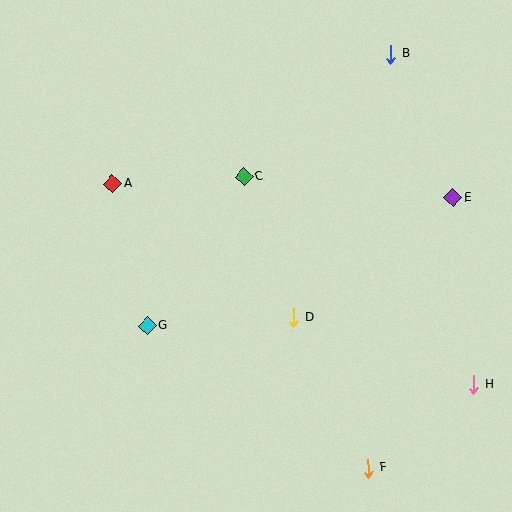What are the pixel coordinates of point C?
Point C is at (244, 176).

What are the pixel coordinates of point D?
Point D is at (294, 318).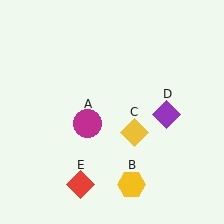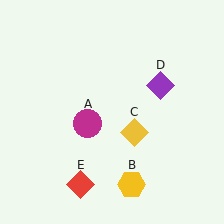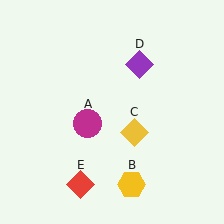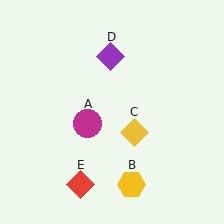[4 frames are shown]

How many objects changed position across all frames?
1 object changed position: purple diamond (object D).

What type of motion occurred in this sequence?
The purple diamond (object D) rotated counterclockwise around the center of the scene.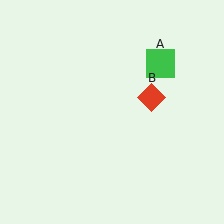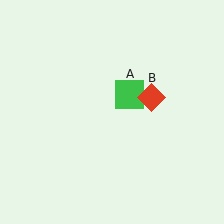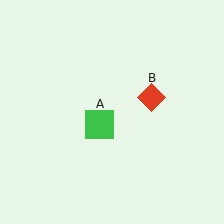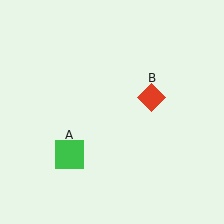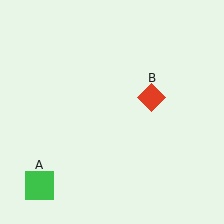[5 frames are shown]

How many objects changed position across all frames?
1 object changed position: green square (object A).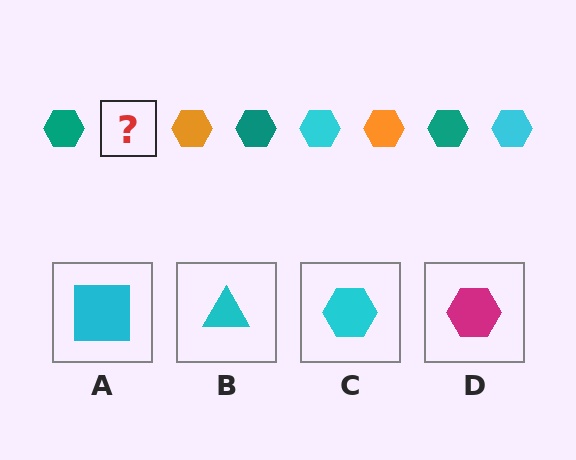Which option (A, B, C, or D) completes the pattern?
C.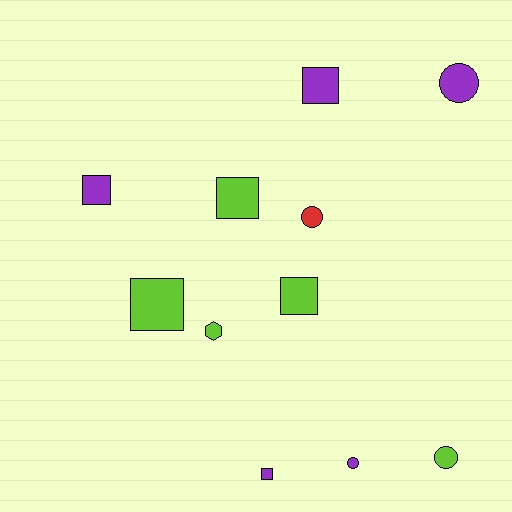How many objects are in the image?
There are 11 objects.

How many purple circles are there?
There are 2 purple circles.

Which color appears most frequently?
Lime, with 5 objects.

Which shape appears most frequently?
Square, with 6 objects.